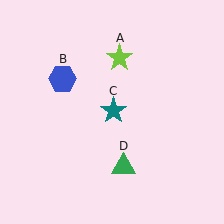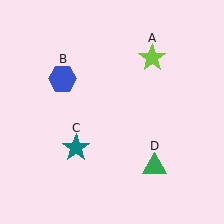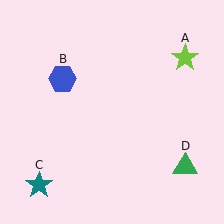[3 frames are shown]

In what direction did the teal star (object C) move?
The teal star (object C) moved down and to the left.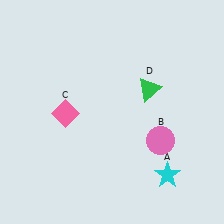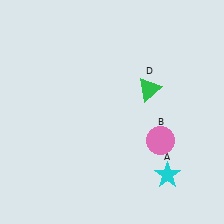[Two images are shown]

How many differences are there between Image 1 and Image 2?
There is 1 difference between the two images.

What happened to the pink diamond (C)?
The pink diamond (C) was removed in Image 2. It was in the bottom-left area of Image 1.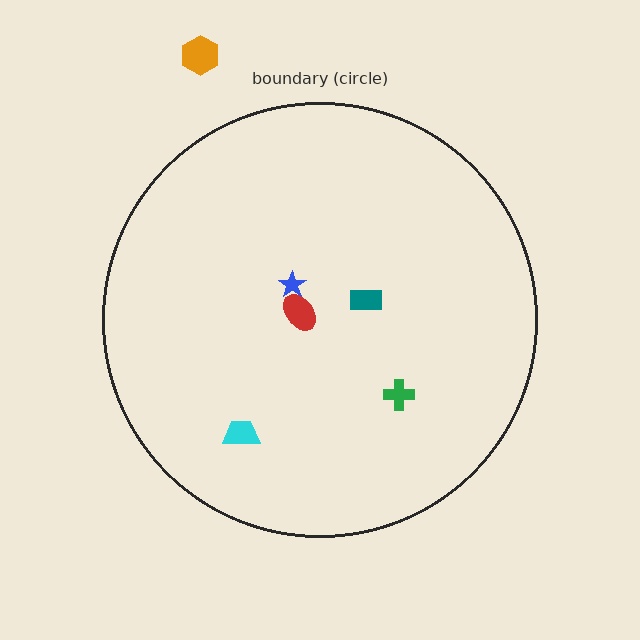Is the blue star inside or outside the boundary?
Inside.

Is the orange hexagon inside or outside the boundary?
Outside.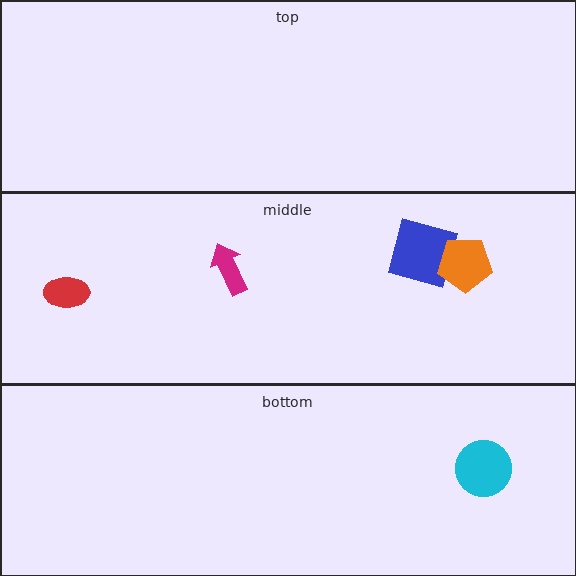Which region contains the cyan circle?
The bottom region.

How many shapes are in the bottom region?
1.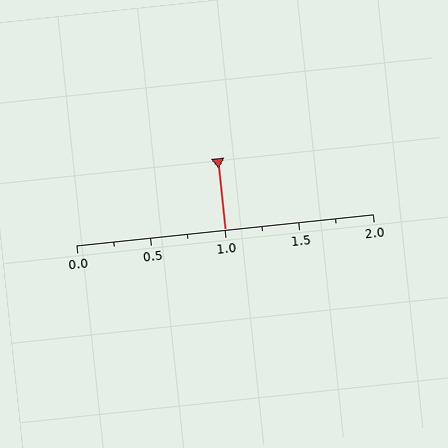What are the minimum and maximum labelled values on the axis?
The axis runs from 0.0 to 2.0.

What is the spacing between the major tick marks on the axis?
The major ticks are spaced 0.5 apart.